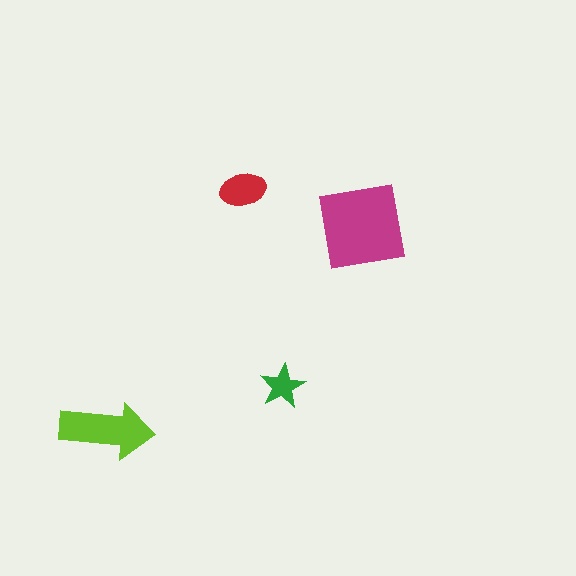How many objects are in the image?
There are 4 objects in the image.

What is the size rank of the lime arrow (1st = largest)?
2nd.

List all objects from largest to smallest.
The magenta square, the lime arrow, the red ellipse, the green star.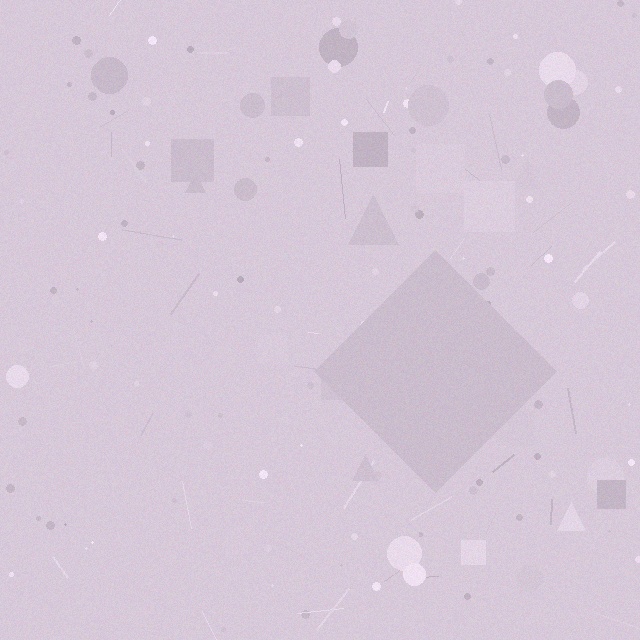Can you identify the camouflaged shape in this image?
The camouflaged shape is a diamond.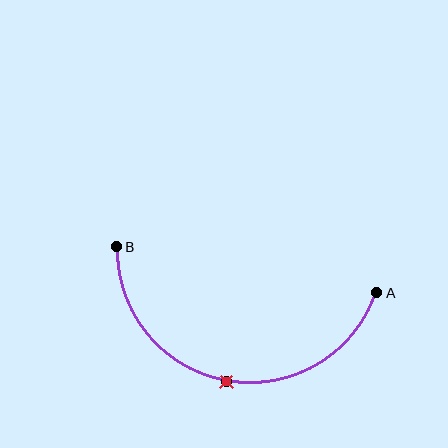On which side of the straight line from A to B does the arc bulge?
The arc bulges below the straight line connecting A and B.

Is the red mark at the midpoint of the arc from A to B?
Yes. The red mark lies on the arc at equal arc-length from both A and B — it is the arc midpoint.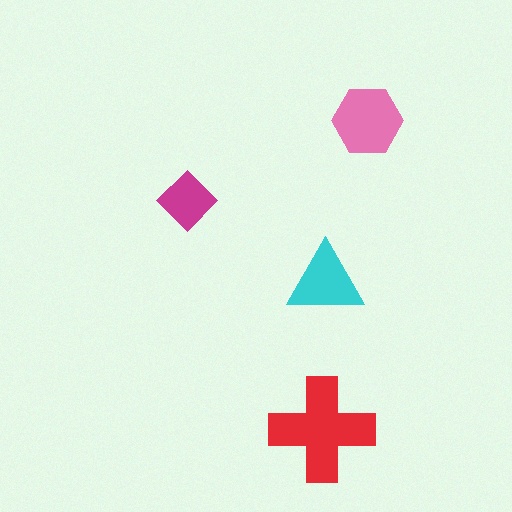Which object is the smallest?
The magenta diamond.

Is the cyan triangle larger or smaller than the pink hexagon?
Smaller.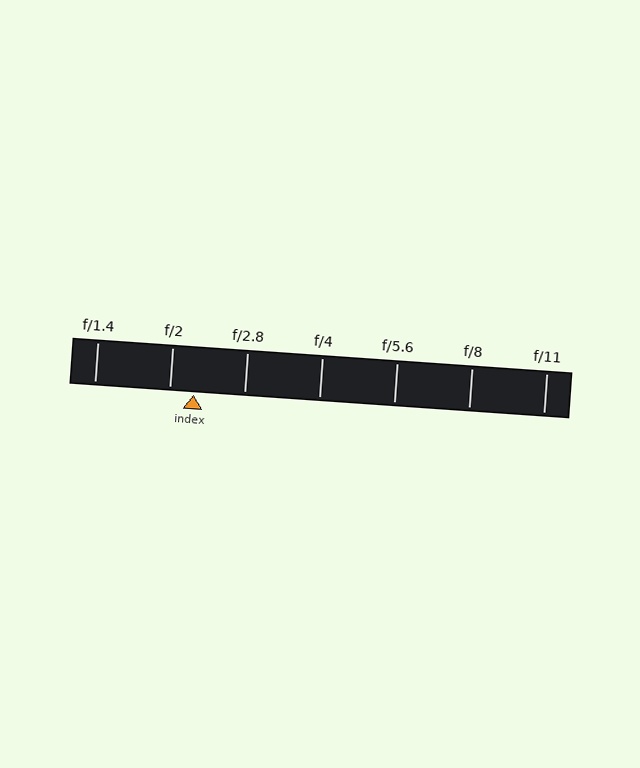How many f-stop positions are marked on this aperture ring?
There are 7 f-stop positions marked.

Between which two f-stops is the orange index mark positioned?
The index mark is between f/2 and f/2.8.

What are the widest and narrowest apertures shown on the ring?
The widest aperture shown is f/1.4 and the narrowest is f/11.